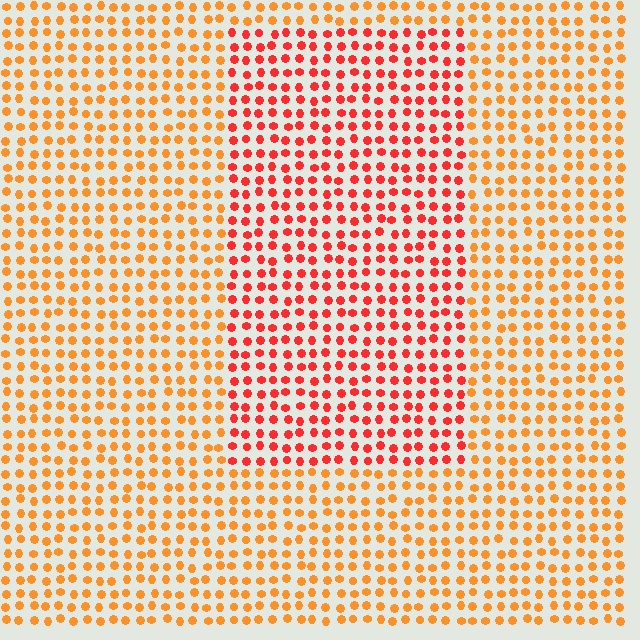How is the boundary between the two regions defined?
The boundary is defined purely by a slight shift in hue (about 31 degrees). Spacing, size, and orientation are identical on both sides.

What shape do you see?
I see a rectangle.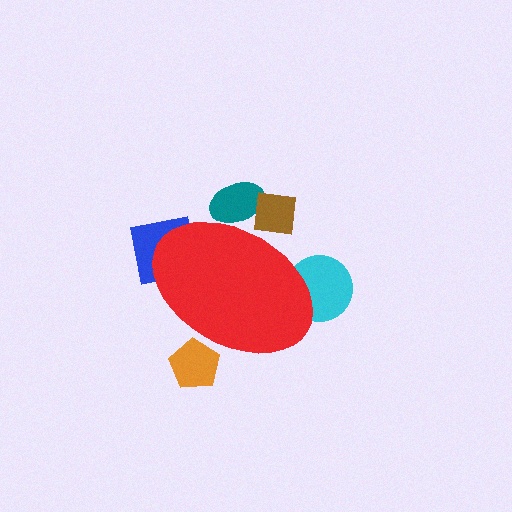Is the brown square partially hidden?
Yes, the brown square is partially hidden behind the red ellipse.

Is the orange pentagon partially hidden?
Yes, the orange pentagon is partially hidden behind the red ellipse.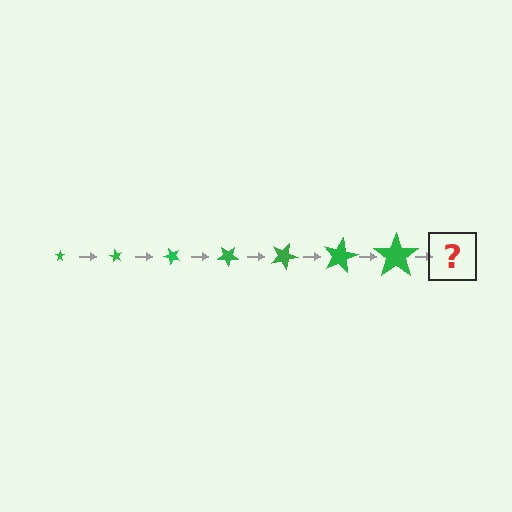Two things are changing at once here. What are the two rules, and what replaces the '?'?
The two rules are that the star grows larger each step and it rotates 60 degrees each step. The '?' should be a star, larger than the previous one and rotated 420 degrees from the start.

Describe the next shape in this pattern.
It should be a star, larger than the previous one and rotated 420 degrees from the start.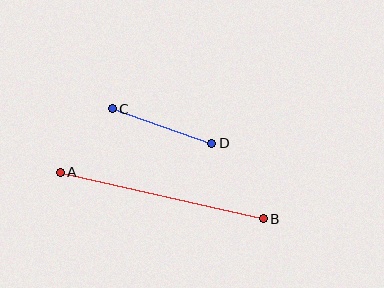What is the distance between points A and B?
The distance is approximately 209 pixels.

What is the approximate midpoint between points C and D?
The midpoint is at approximately (162, 126) pixels.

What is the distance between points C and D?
The distance is approximately 105 pixels.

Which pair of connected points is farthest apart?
Points A and B are farthest apart.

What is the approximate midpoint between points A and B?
The midpoint is at approximately (162, 196) pixels.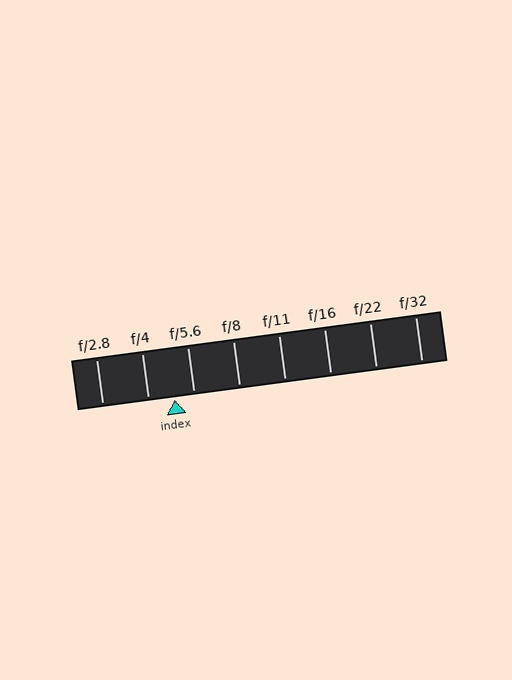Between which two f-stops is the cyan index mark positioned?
The index mark is between f/4 and f/5.6.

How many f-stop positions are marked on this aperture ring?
There are 8 f-stop positions marked.